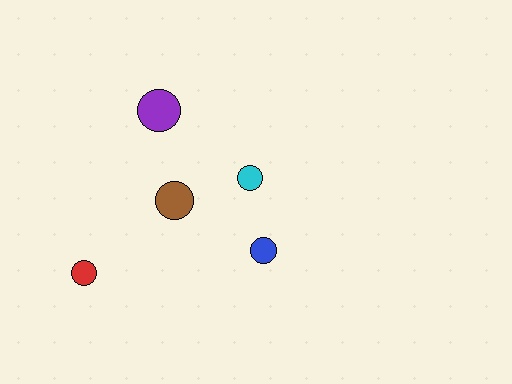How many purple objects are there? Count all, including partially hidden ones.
There is 1 purple object.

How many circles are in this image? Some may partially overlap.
There are 5 circles.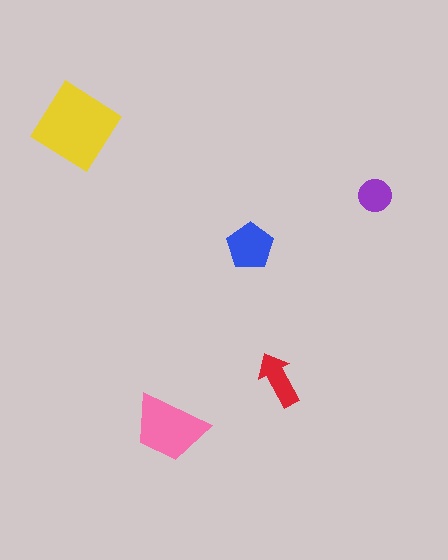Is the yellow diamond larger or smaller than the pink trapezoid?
Larger.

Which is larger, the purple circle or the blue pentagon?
The blue pentagon.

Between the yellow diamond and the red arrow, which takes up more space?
The yellow diamond.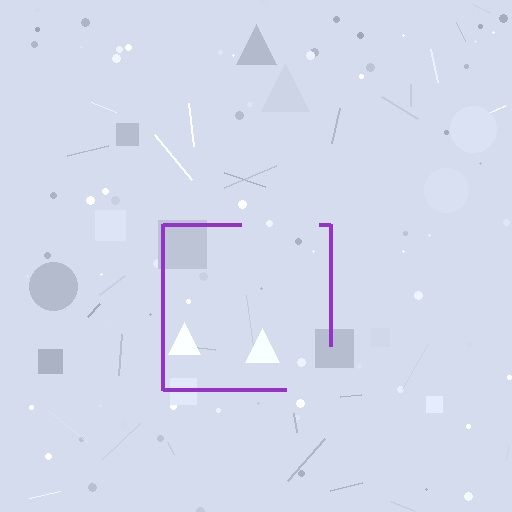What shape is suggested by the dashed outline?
The dashed outline suggests a square.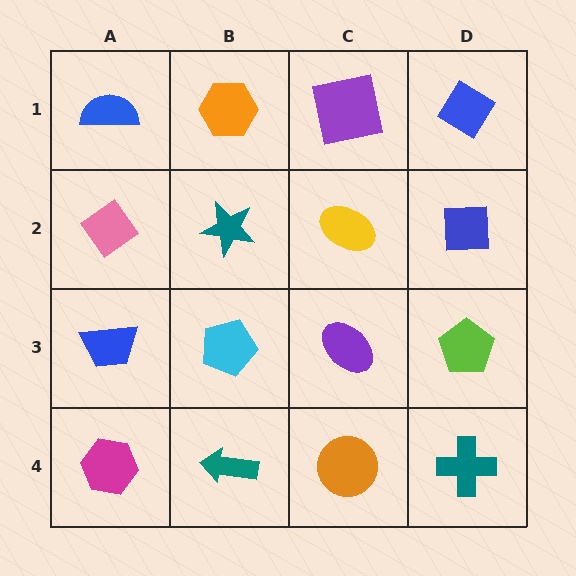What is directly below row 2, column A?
A blue trapezoid.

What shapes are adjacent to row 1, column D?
A blue square (row 2, column D), a purple square (row 1, column C).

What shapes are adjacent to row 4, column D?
A lime pentagon (row 3, column D), an orange circle (row 4, column C).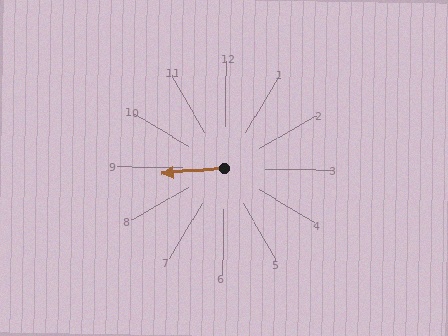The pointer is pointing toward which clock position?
Roughly 9 o'clock.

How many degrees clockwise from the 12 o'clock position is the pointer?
Approximately 264 degrees.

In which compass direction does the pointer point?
West.